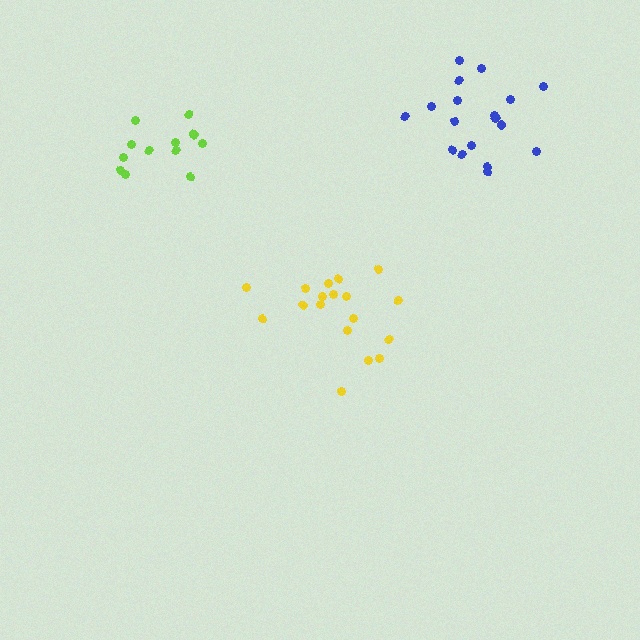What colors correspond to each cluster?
The clusters are colored: yellow, blue, lime.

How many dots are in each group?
Group 1: 18 dots, Group 2: 18 dots, Group 3: 13 dots (49 total).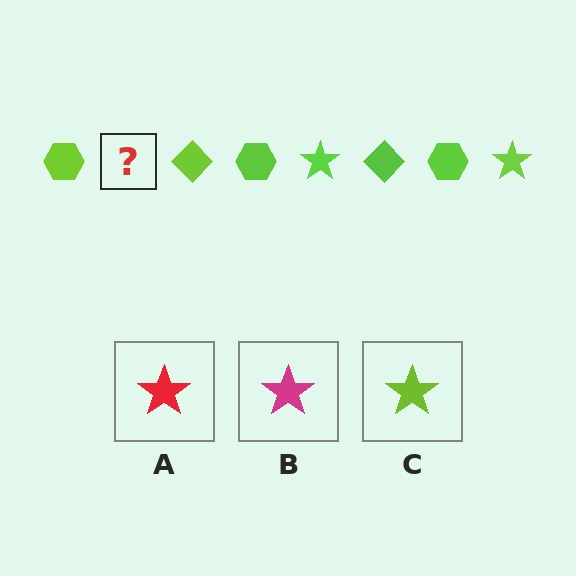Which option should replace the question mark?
Option C.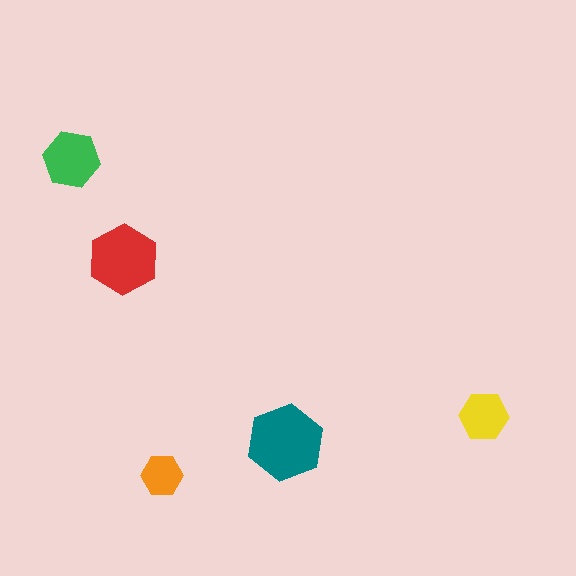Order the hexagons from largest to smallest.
the teal one, the red one, the green one, the yellow one, the orange one.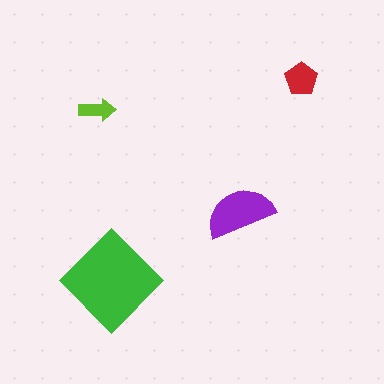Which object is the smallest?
The lime arrow.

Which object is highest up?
The red pentagon is topmost.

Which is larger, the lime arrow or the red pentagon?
The red pentagon.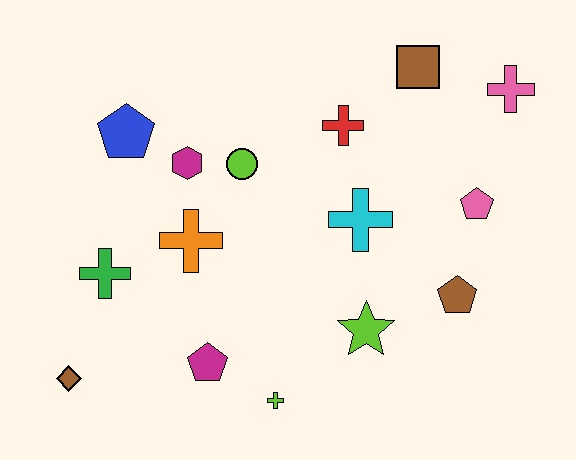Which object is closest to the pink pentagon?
The brown pentagon is closest to the pink pentagon.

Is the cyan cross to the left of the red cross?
No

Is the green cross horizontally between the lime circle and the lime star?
No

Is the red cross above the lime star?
Yes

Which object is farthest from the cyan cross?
The brown diamond is farthest from the cyan cross.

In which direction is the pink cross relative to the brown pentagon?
The pink cross is above the brown pentagon.